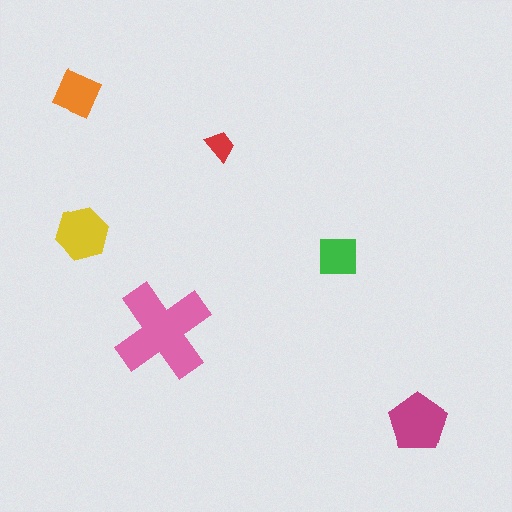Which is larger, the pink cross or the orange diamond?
The pink cross.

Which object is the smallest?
The red trapezoid.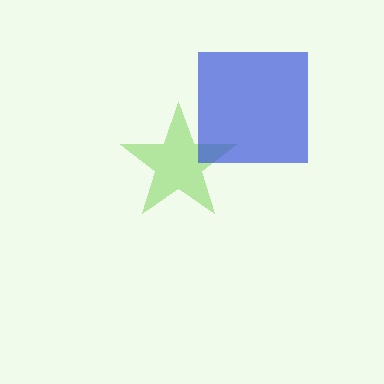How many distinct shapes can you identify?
There are 2 distinct shapes: a lime star, a blue square.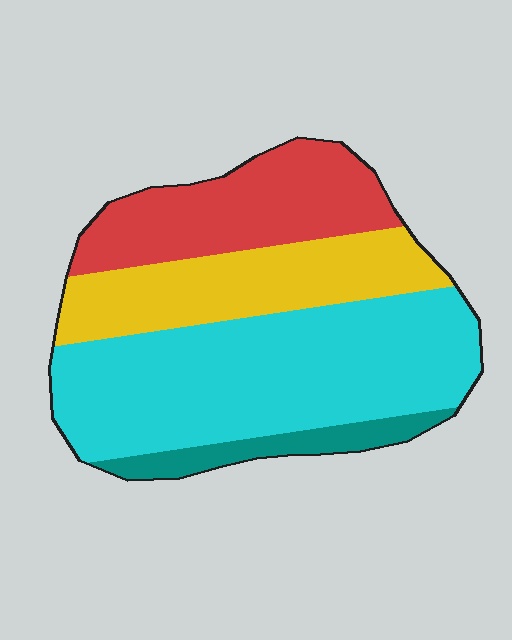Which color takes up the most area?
Cyan, at roughly 45%.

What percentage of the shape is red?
Red covers about 25% of the shape.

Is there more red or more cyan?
Cyan.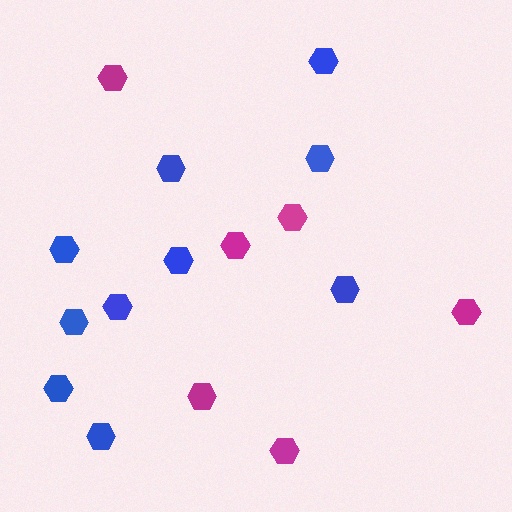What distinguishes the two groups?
There are 2 groups: one group of magenta hexagons (6) and one group of blue hexagons (10).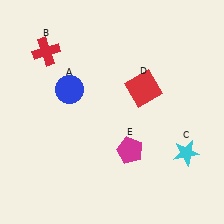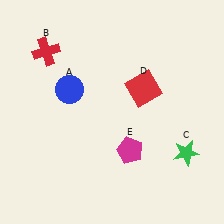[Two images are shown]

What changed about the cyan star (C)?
In Image 1, C is cyan. In Image 2, it changed to green.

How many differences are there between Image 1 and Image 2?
There is 1 difference between the two images.